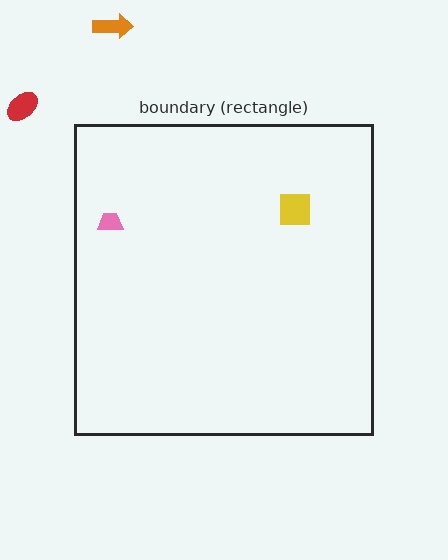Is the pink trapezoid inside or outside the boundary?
Inside.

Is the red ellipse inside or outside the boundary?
Outside.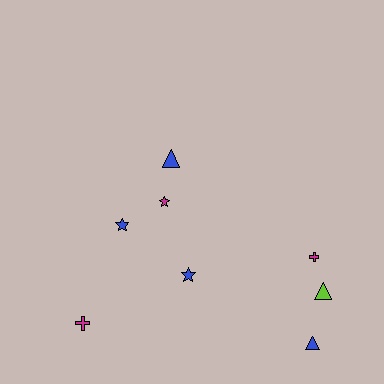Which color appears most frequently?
Blue, with 4 objects.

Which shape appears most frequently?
Star, with 3 objects.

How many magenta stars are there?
There is 1 magenta star.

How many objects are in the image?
There are 8 objects.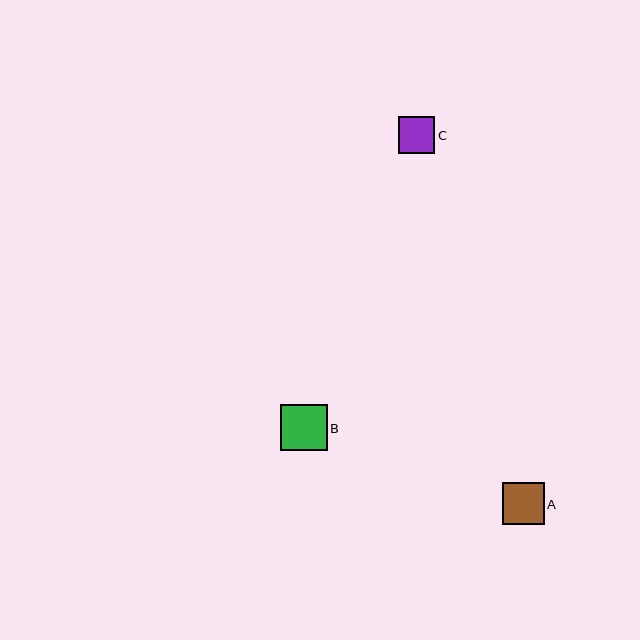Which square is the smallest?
Square C is the smallest with a size of approximately 36 pixels.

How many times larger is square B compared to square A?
Square B is approximately 1.1 times the size of square A.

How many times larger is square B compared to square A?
Square B is approximately 1.1 times the size of square A.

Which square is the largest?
Square B is the largest with a size of approximately 46 pixels.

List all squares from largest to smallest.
From largest to smallest: B, A, C.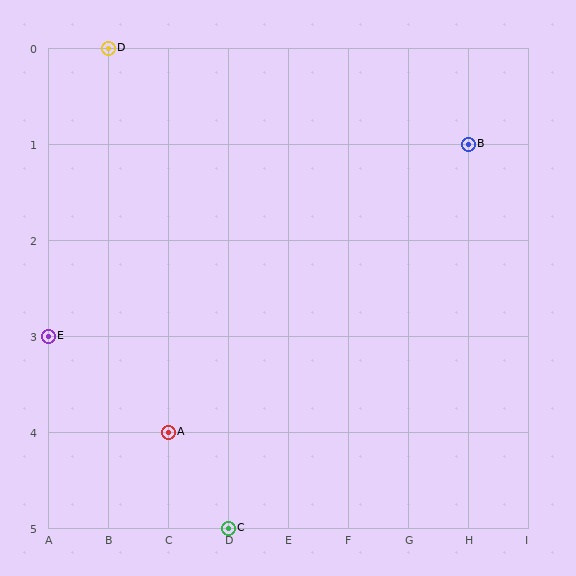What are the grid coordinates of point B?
Point B is at grid coordinates (H, 1).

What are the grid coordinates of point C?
Point C is at grid coordinates (D, 5).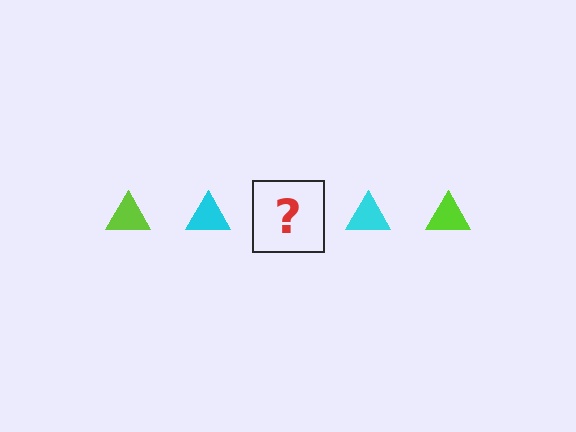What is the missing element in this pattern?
The missing element is a lime triangle.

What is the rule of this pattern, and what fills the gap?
The rule is that the pattern cycles through lime, cyan triangles. The gap should be filled with a lime triangle.